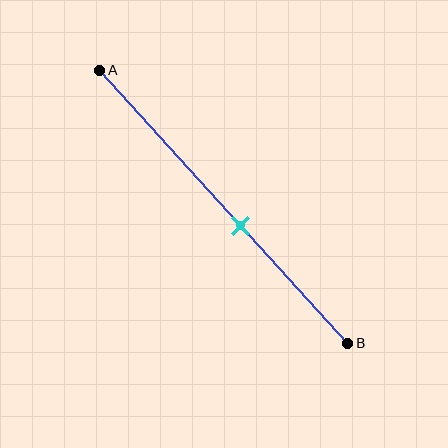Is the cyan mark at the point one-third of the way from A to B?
No, the mark is at about 55% from A, not at the 33% one-third point.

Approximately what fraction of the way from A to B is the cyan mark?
The cyan mark is approximately 55% of the way from A to B.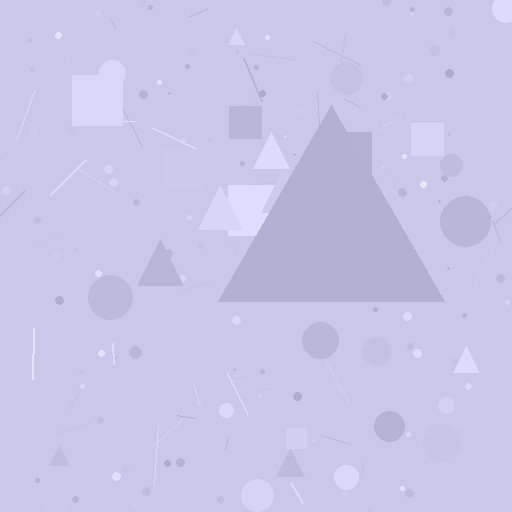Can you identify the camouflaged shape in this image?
The camouflaged shape is a triangle.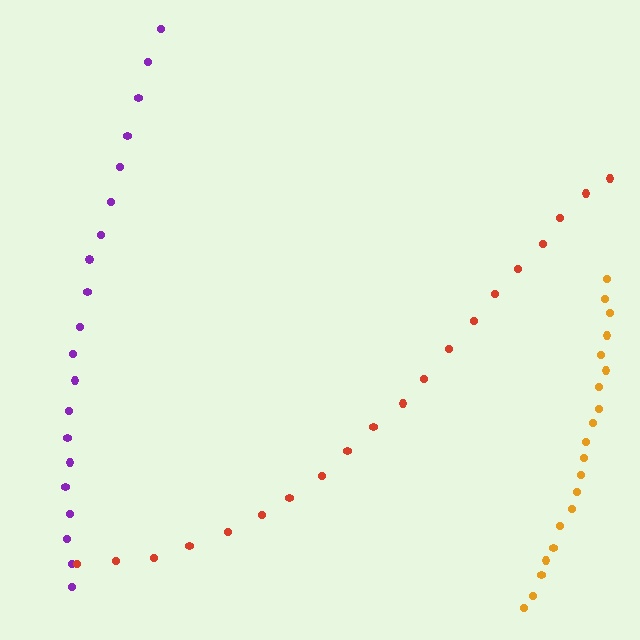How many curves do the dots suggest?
There are 3 distinct paths.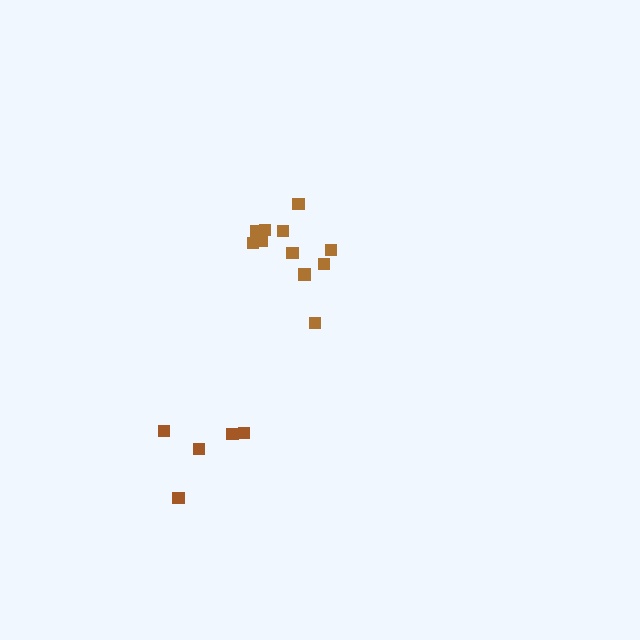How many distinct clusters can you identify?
There are 2 distinct clusters.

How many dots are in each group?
Group 1: 11 dots, Group 2: 5 dots (16 total).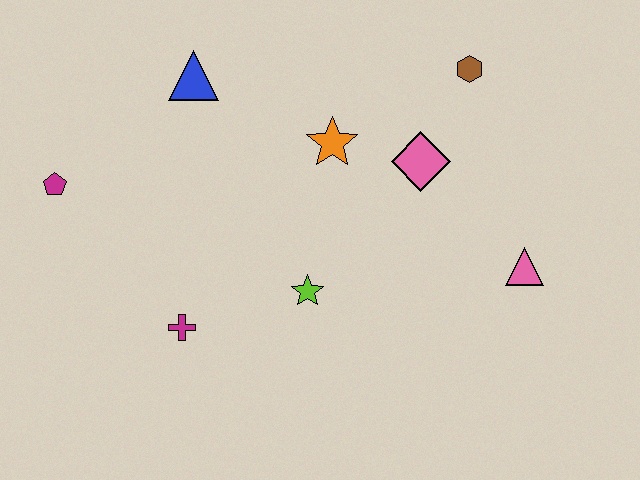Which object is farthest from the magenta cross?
The brown hexagon is farthest from the magenta cross.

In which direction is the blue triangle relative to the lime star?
The blue triangle is above the lime star.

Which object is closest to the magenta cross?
The lime star is closest to the magenta cross.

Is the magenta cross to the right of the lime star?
No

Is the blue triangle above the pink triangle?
Yes